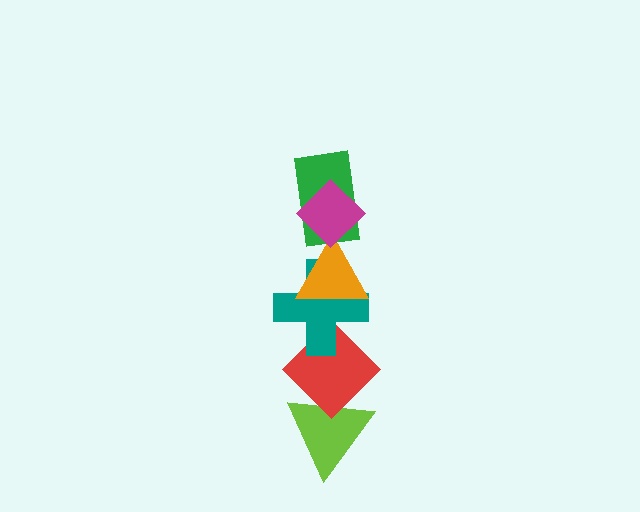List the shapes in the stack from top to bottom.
From top to bottom: the magenta diamond, the green rectangle, the orange triangle, the teal cross, the red diamond, the lime triangle.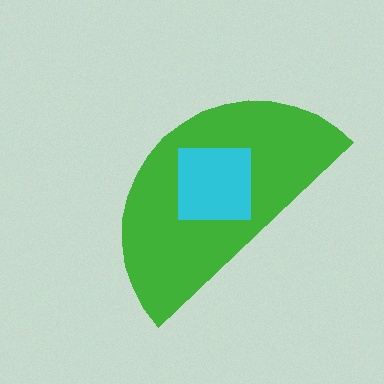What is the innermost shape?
The cyan square.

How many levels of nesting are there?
2.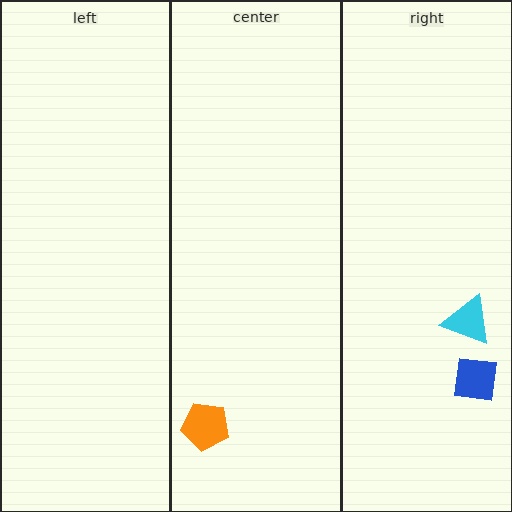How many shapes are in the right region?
2.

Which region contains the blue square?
The right region.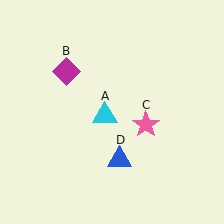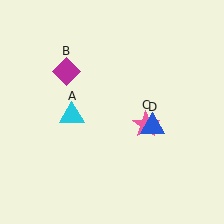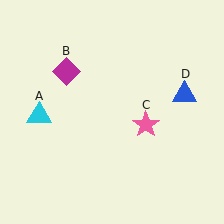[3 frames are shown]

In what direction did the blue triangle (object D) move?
The blue triangle (object D) moved up and to the right.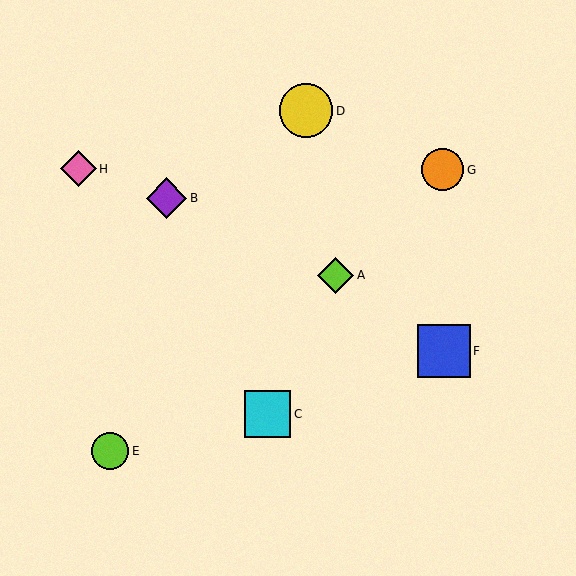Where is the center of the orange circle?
The center of the orange circle is at (443, 170).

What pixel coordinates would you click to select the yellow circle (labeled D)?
Click at (306, 111) to select the yellow circle D.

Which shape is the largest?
The yellow circle (labeled D) is the largest.